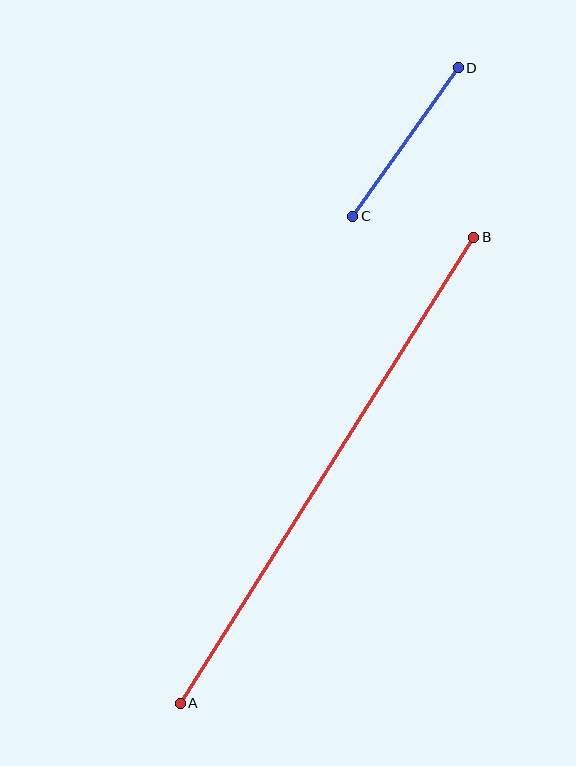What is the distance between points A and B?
The distance is approximately 551 pixels.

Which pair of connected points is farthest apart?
Points A and B are farthest apart.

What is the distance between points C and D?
The distance is approximately 182 pixels.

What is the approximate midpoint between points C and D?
The midpoint is at approximately (405, 142) pixels.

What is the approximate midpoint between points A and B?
The midpoint is at approximately (327, 470) pixels.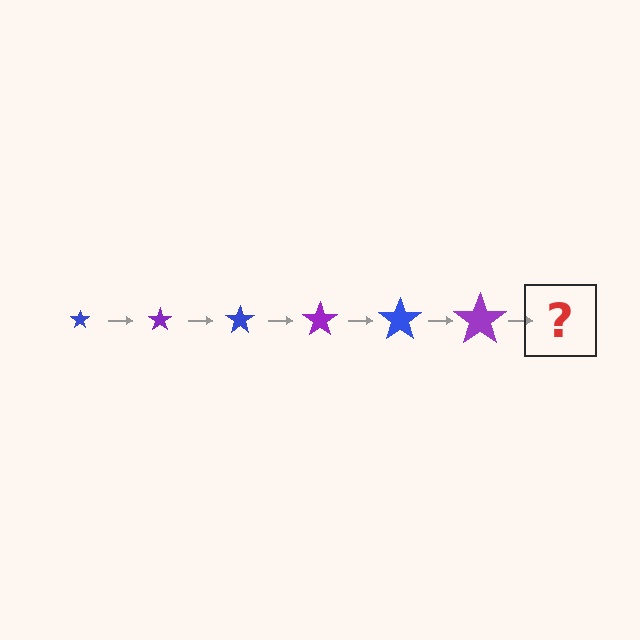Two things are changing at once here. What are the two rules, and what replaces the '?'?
The two rules are that the star grows larger each step and the color cycles through blue and purple. The '?' should be a blue star, larger than the previous one.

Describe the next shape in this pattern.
It should be a blue star, larger than the previous one.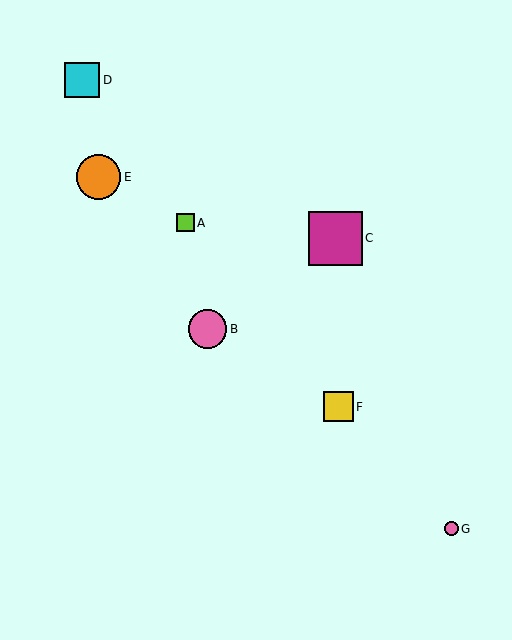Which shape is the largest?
The magenta square (labeled C) is the largest.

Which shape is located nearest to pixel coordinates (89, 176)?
The orange circle (labeled E) at (99, 177) is nearest to that location.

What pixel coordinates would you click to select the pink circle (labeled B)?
Click at (208, 329) to select the pink circle B.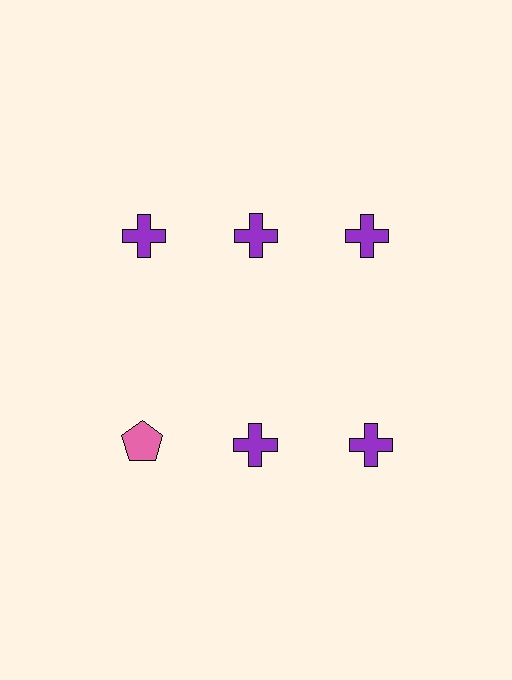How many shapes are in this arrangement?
There are 6 shapes arranged in a grid pattern.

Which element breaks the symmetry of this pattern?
The pink pentagon in the second row, leftmost column breaks the symmetry. All other shapes are purple crosses.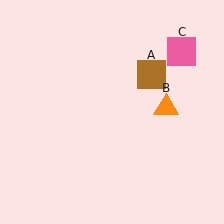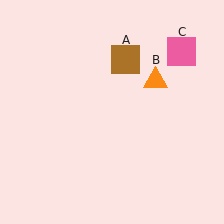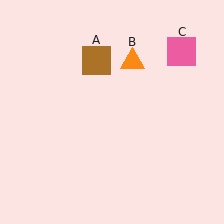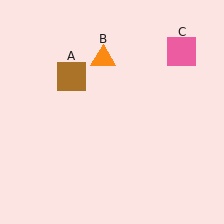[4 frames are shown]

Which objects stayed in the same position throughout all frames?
Pink square (object C) remained stationary.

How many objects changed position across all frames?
2 objects changed position: brown square (object A), orange triangle (object B).